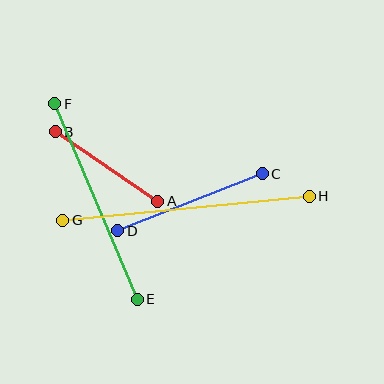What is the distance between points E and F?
The distance is approximately 212 pixels.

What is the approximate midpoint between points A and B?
The midpoint is at approximately (107, 167) pixels.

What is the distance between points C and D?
The distance is approximately 155 pixels.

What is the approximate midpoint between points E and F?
The midpoint is at approximately (96, 201) pixels.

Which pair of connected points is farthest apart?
Points G and H are farthest apart.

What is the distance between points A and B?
The distance is approximately 124 pixels.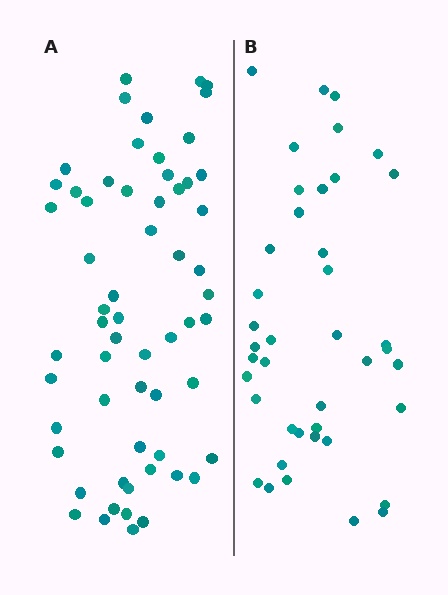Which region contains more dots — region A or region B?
Region A (the left region) has more dots.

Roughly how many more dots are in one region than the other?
Region A has approximately 20 more dots than region B.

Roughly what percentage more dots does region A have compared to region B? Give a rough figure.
About 45% more.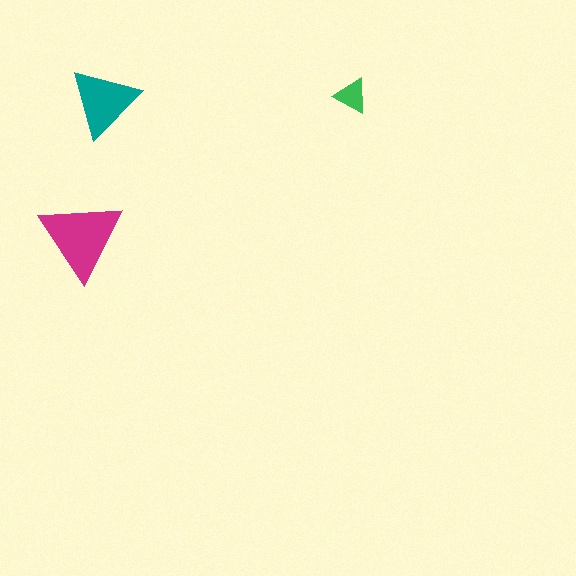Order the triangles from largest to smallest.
the magenta one, the teal one, the green one.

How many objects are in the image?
There are 3 objects in the image.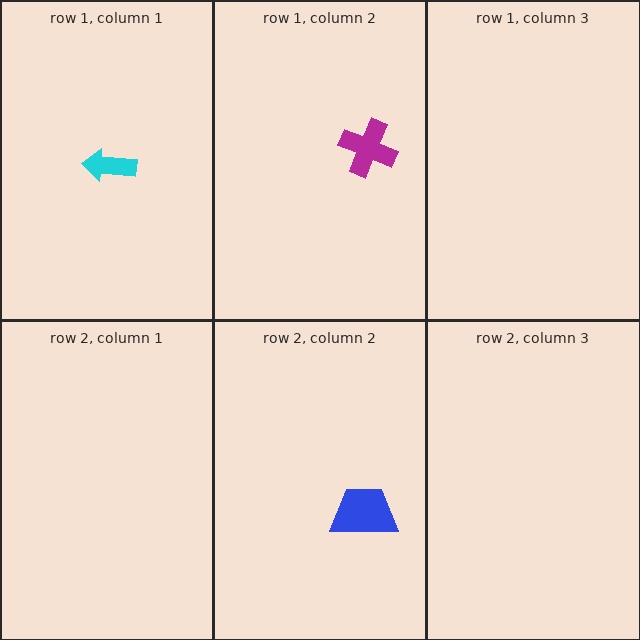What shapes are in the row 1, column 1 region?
The cyan arrow.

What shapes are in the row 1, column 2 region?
The magenta cross.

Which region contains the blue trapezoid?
The row 2, column 2 region.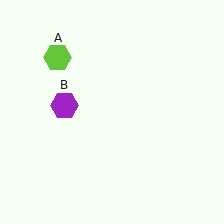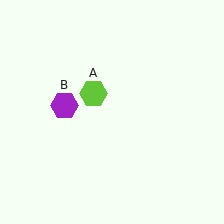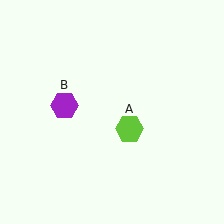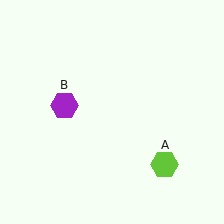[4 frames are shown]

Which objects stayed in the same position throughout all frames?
Purple hexagon (object B) remained stationary.